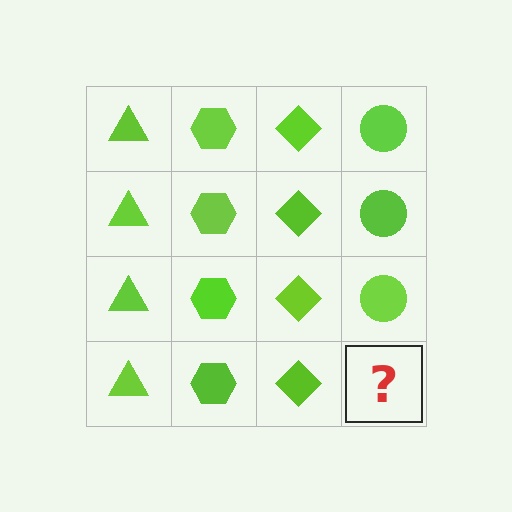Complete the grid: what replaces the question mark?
The question mark should be replaced with a lime circle.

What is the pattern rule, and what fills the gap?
The rule is that each column has a consistent shape. The gap should be filled with a lime circle.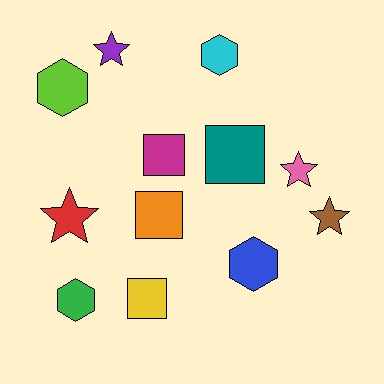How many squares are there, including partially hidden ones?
There are 4 squares.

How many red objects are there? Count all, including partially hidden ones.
There is 1 red object.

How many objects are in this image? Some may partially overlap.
There are 12 objects.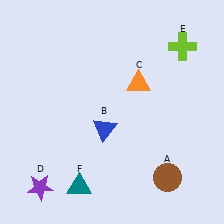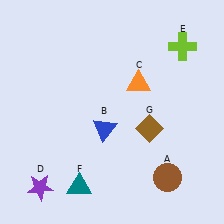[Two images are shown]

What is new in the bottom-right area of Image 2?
A brown diamond (G) was added in the bottom-right area of Image 2.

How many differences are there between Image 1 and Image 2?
There is 1 difference between the two images.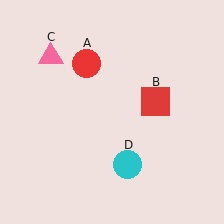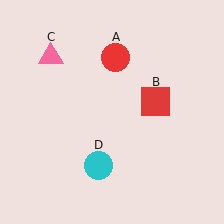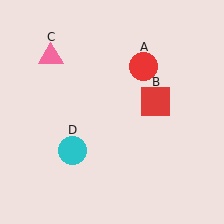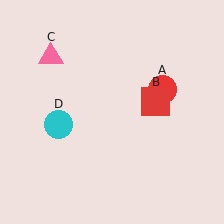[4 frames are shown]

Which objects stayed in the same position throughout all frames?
Red square (object B) and pink triangle (object C) remained stationary.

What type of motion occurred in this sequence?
The red circle (object A), cyan circle (object D) rotated clockwise around the center of the scene.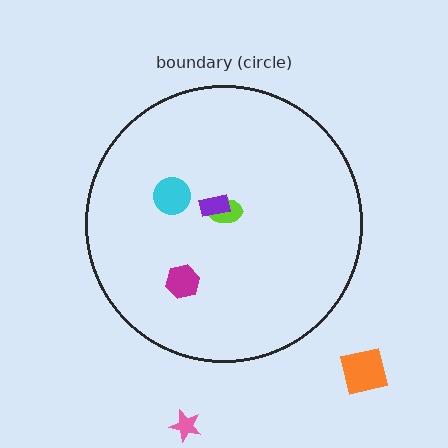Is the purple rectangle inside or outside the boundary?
Inside.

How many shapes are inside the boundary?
4 inside, 2 outside.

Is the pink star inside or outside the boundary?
Outside.